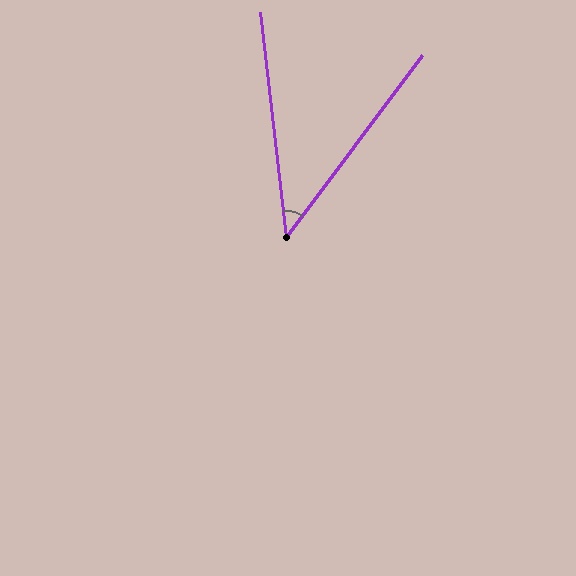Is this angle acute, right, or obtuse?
It is acute.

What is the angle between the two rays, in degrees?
Approximately 44 degrees.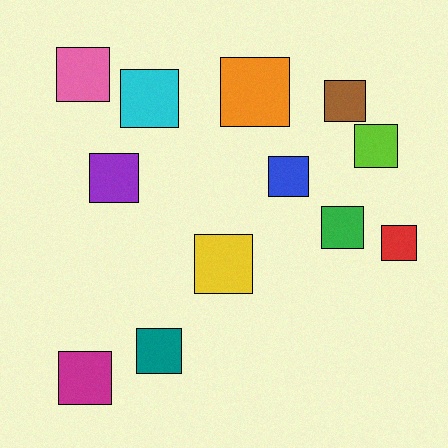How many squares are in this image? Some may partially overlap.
There are 12 squares.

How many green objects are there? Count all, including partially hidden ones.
There is 1 green object.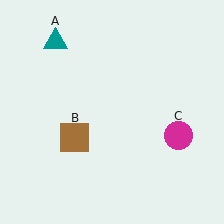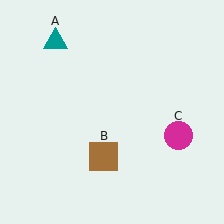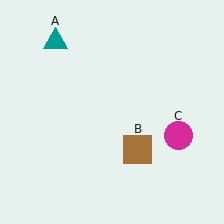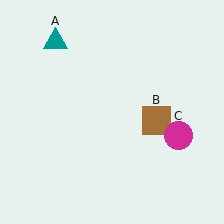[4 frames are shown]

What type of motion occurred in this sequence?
The brown square (object B) rotated counterclockwise around the center of the scene.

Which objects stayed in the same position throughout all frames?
Teal triangle (object A) and magenta circle (object C) remained stationary.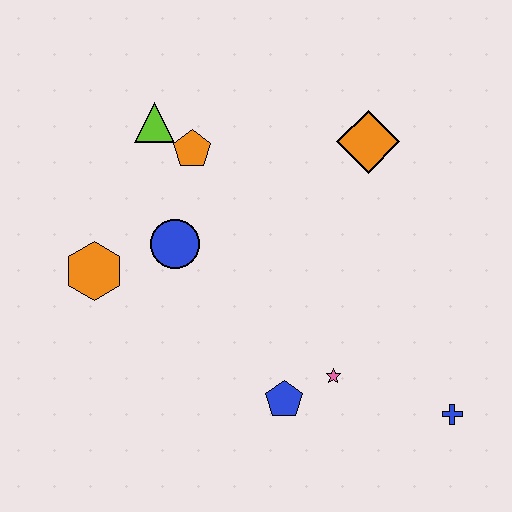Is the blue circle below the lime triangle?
Yes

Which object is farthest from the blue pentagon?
The lime triangle is farthest from the blue pentagon.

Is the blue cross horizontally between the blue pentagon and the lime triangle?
No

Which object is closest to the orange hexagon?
The blue circle is closest to the orange hexagon.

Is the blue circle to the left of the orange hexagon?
No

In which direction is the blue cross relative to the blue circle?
The blue cross is to the right of the blue circle.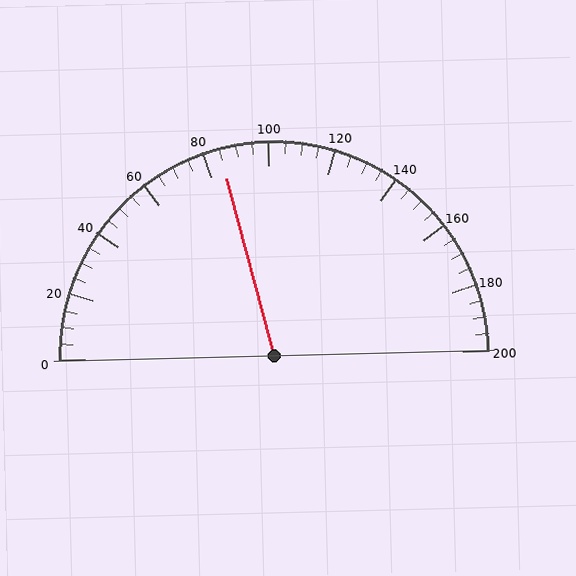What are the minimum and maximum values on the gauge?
The gauge ranges from 0 to 200.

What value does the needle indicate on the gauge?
The needle indicates approximately 85.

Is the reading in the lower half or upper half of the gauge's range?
The reading is in the lower half of the range (0 to 200).